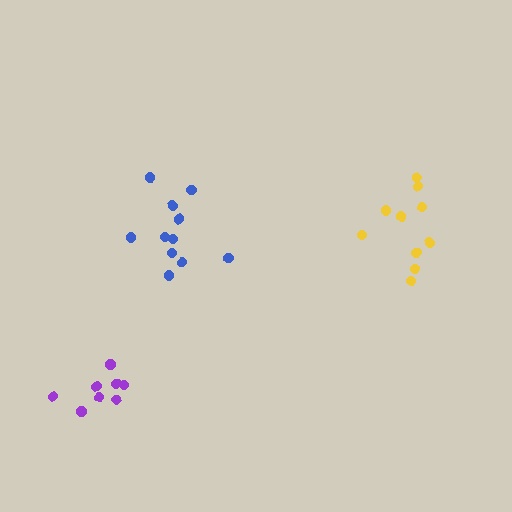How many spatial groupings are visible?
There are 3 spatial groupings.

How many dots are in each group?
Group 1: 11 dots, Group 2: 10 dots, Group 3: 8 dots (29 total).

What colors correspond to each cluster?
The clusters are colored: blue, yellow, purple.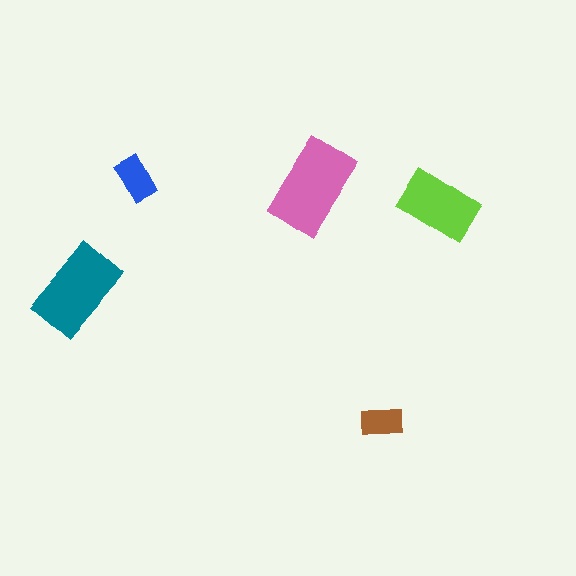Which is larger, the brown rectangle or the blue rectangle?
The blue one.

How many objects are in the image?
There are 5 objects in the image.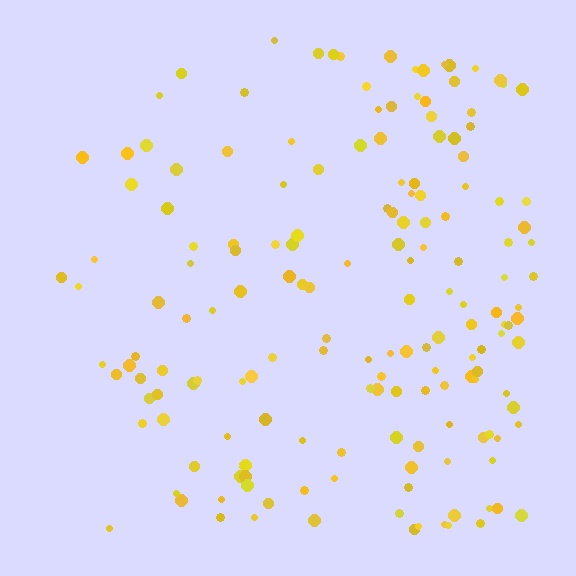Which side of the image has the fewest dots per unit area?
The left.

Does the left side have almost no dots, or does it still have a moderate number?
Still a moderate number, just noticeably fewer than the right.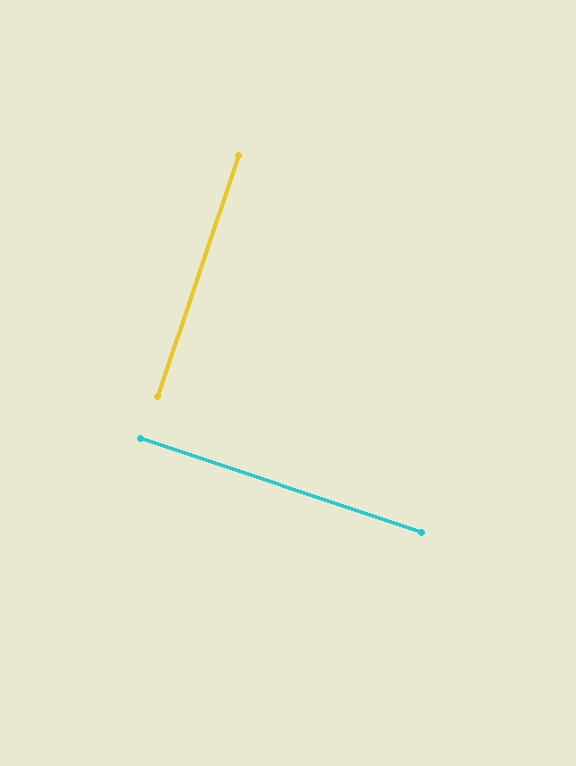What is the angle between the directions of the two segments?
Approximately 90 degrees.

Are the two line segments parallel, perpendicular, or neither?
Perpendicular — they meet at approximately 90°.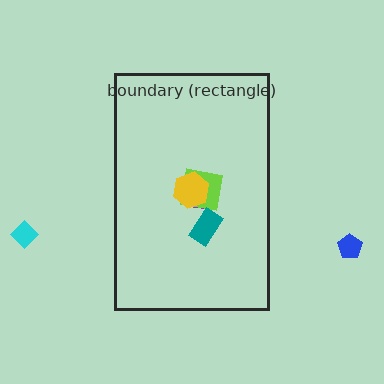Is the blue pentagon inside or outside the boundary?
Outside.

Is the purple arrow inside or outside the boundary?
Inside.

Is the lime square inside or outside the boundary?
Inside.